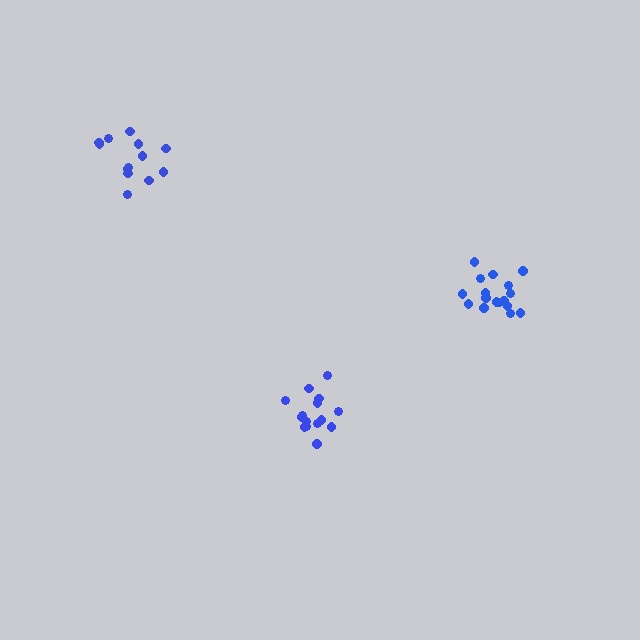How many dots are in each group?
Group 1: 15 dots, Group 2: 13 dots, Group 3: 17 dots (45 total).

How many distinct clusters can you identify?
There are 3 distinct clusters.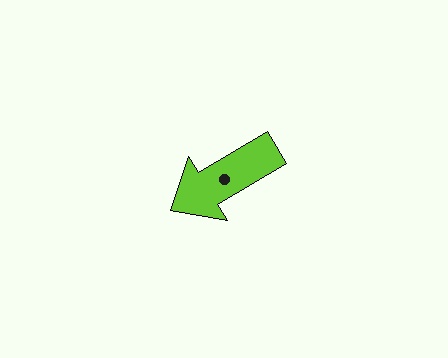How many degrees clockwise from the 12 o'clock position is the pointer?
Approximately 239 degrees.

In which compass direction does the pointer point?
Southwest.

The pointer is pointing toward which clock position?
Roughly 8 o'clock.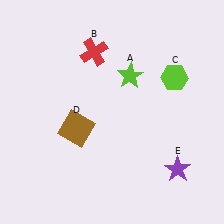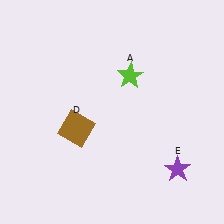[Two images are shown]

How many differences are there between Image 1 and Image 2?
There are 2 differences between the two images.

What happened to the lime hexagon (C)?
The lime hexagon (C) was removed in Image 2. It was in the top-right area of Image 1.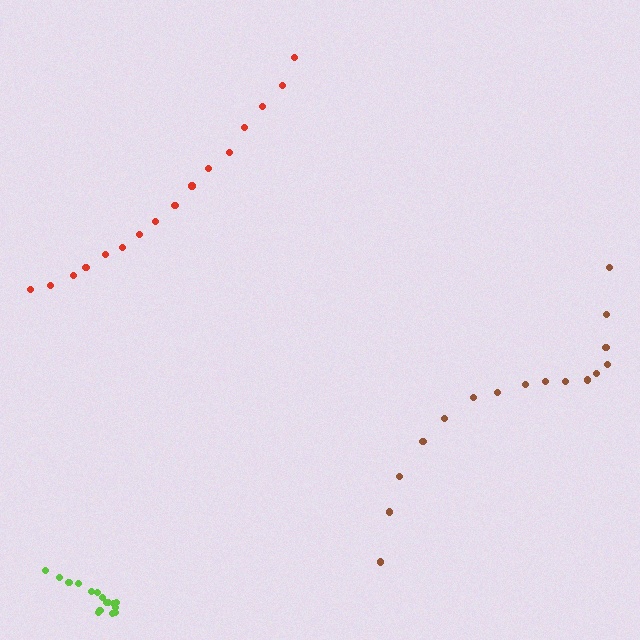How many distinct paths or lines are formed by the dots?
There are 3 distinct paths.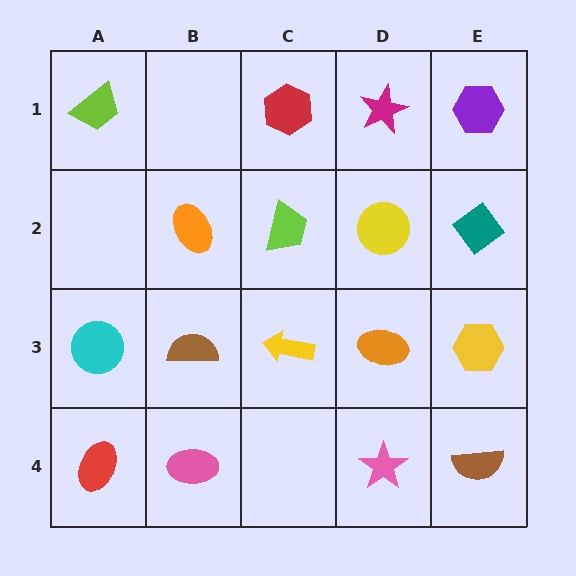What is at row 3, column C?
A yellow arrow.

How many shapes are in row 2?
4 shapes.